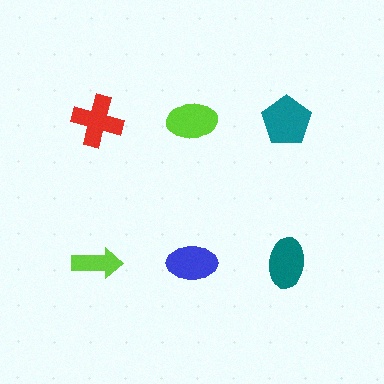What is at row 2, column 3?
A teal ellipse.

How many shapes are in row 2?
3 shapes.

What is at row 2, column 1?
A lime arrow.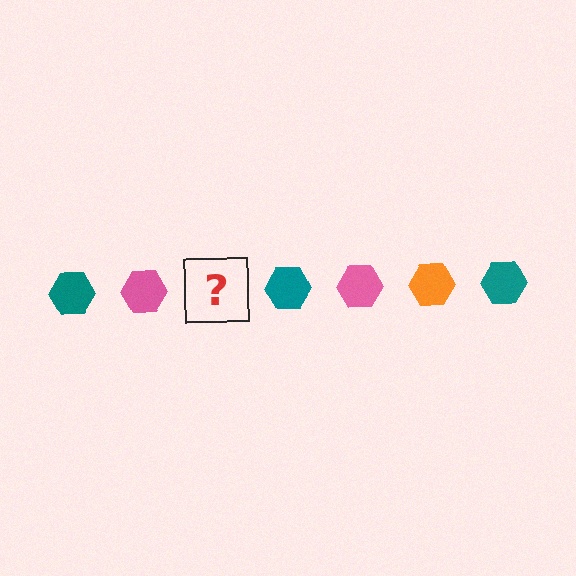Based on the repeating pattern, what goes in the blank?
The blank should be an orange hexagon.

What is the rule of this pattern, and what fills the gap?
The rule is that the pattern cycles through teal, pink, orange hexagons. The gap should be filled with an orange hexagon.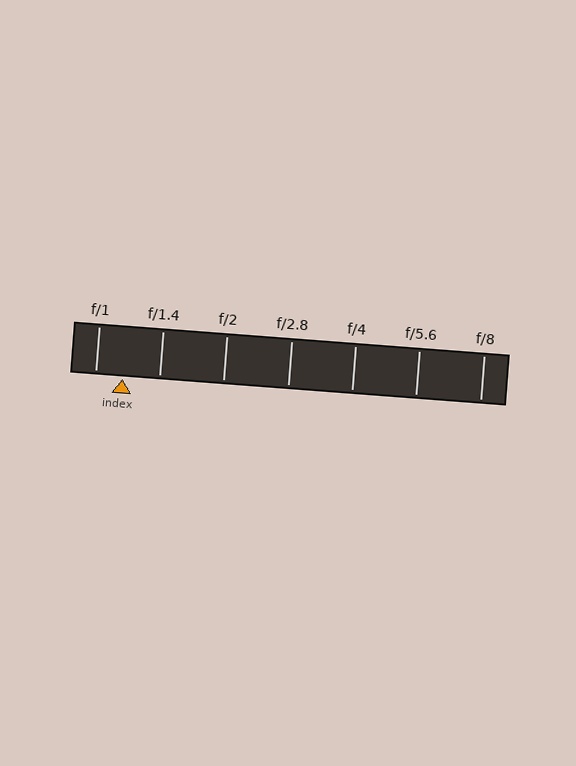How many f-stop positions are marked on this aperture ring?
There are 7 f-stop positions marked.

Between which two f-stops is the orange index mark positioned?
The index mark is between f/1 and f/1.4.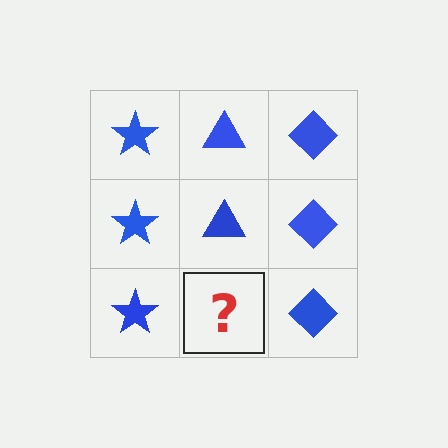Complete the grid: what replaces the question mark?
The question mark should be replaced with a blue triangle.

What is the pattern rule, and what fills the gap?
The rule is that each column has a consistent shape. The gap should be filled with a blue triangle.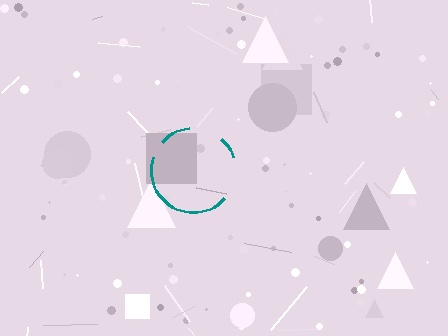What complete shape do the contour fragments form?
The contour fragments form a circle.